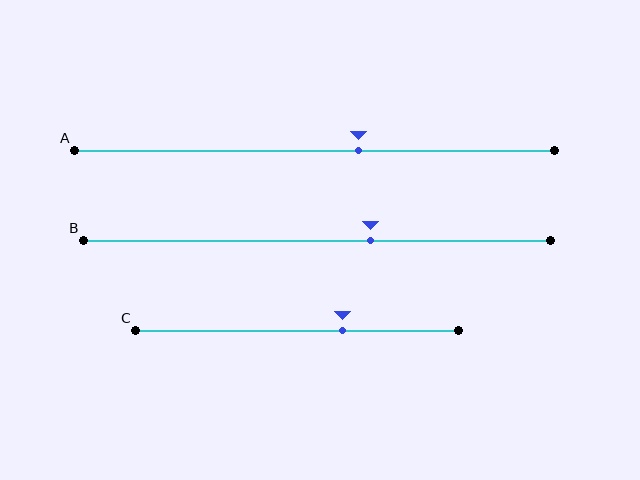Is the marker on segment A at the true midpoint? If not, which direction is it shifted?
No, the marker on segment A is shifted to the right by about 9% of the segment length.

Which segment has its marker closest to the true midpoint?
Segment A has its marker closest to the true midpoint.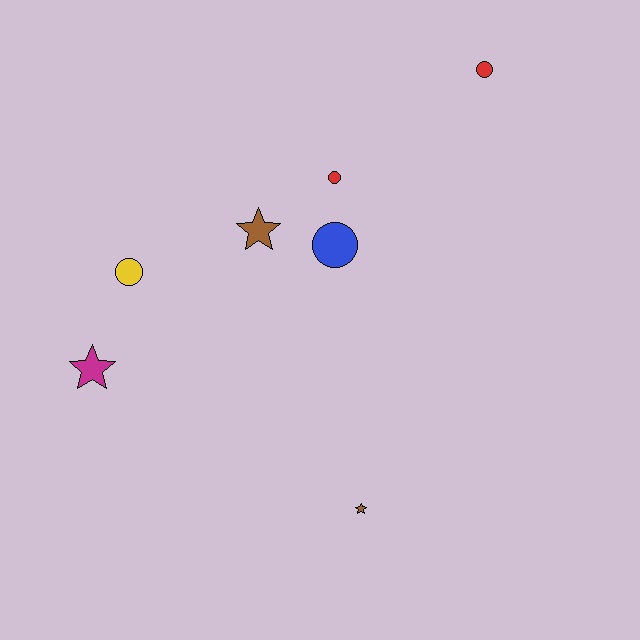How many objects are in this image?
There are 7 objects.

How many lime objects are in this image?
There are no lime objects.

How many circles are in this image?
There are 4 circles.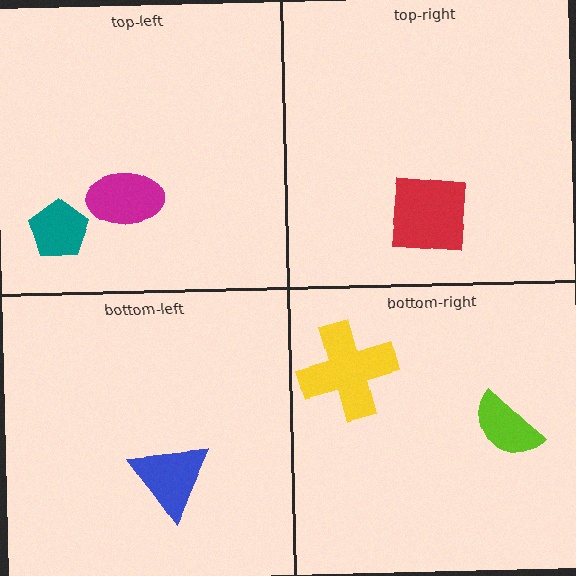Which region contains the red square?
The top-right region.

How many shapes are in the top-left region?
2.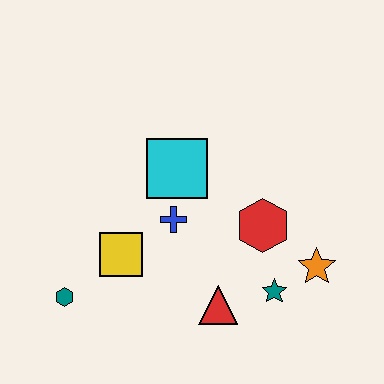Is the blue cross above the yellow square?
Yes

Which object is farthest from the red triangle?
The teal hexagon is farthest from the red triangle.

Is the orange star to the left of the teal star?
No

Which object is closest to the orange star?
The teal star is closest to the orange star.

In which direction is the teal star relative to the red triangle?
The teal star is to the right of the red triangle.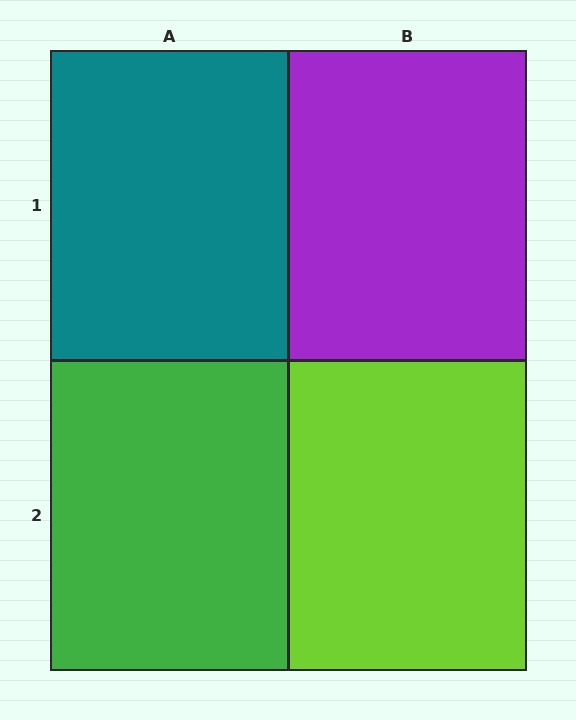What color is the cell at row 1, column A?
Teal.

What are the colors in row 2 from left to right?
Green, lime.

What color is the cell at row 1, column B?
Purple.